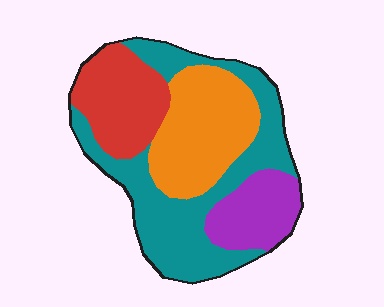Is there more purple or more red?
Red.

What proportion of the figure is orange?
Orange covers about 25% of the figure.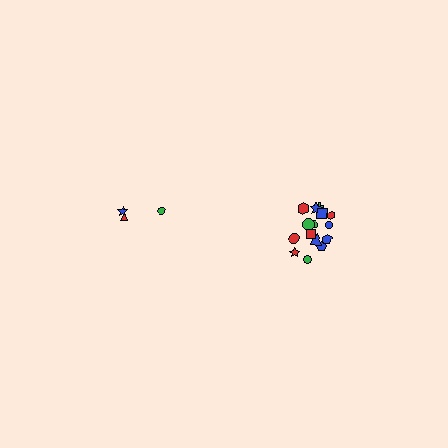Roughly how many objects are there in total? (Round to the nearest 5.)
Roughly 20 objects in total.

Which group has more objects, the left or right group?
The right group.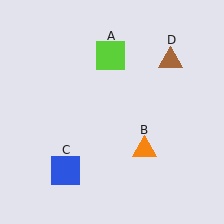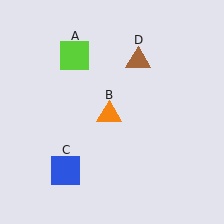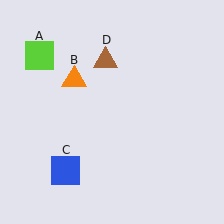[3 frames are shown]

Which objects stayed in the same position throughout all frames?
Blue square (object C) remained stationary.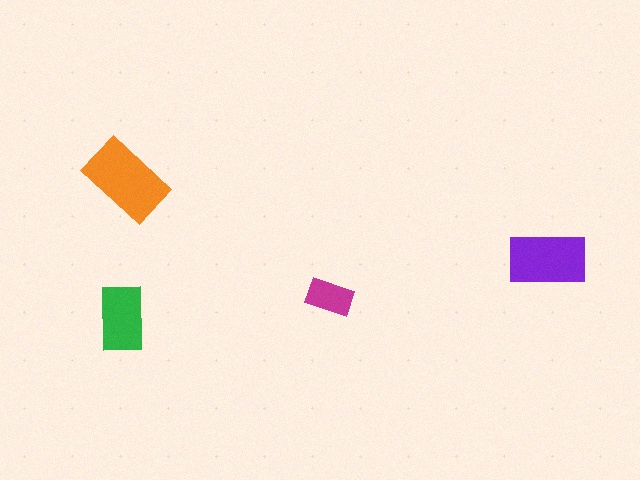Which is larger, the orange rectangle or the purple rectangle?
The orange one.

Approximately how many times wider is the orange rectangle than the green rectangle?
About 1.5 times wider.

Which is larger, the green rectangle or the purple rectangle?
The purple one.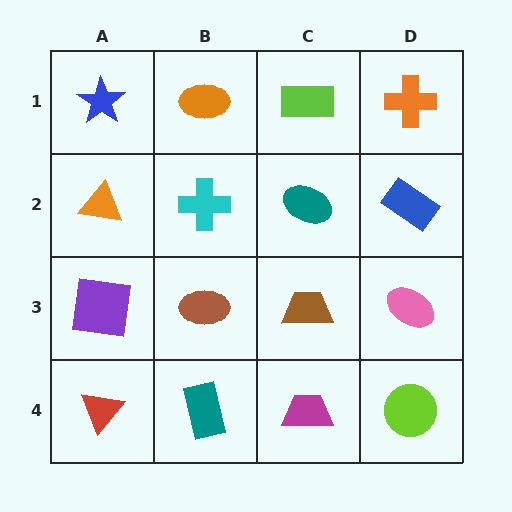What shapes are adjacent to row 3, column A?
An orange triangle (row 2, column A), a red triangle (row 4, column A), a brown ellipse (row 3, column B).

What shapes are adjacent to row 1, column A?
An orange triangle (row 2, column A), an orange ellipse (row 1, column B).